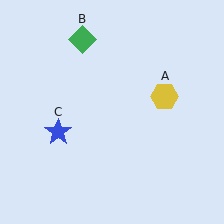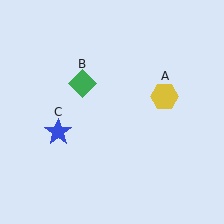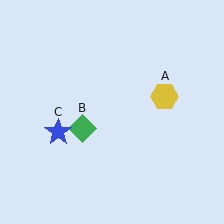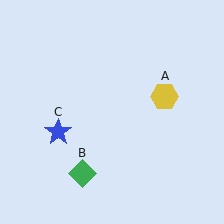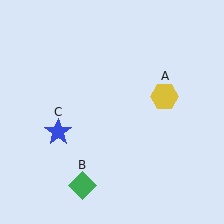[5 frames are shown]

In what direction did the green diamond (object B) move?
The green diamond (object B) moved down.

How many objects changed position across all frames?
1 object changed position: green diamond (object B).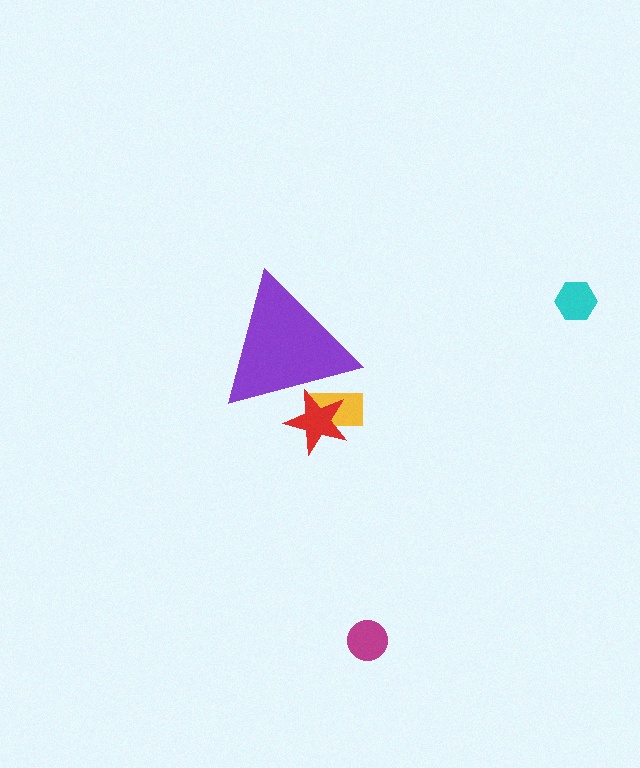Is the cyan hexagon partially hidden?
No, the cyan hexagon is fully visible.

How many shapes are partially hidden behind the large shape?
2 shapes are partially hidden.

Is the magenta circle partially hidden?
No, the magenta circle is fully visible.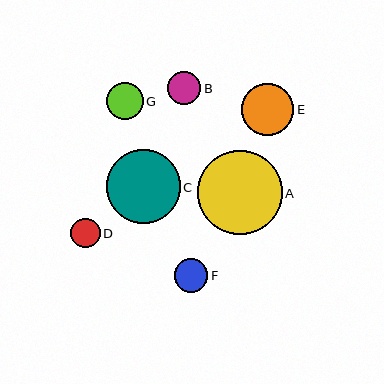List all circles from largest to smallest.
From largest to smallest: A, C, E, G, F, B, D.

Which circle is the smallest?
Circle D is the smallest with a size of approximately 30 pixels.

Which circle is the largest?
Circle A is the largest with a size of approximately 85 pixels.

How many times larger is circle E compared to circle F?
Circle E is approximately 1.6 times the size of circle F.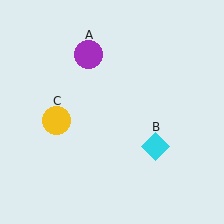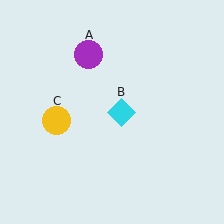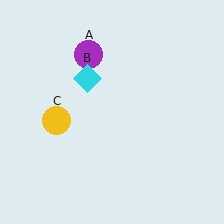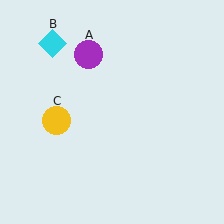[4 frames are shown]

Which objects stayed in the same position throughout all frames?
Purple circle (object A) and yellow circle (object C) remained stationary.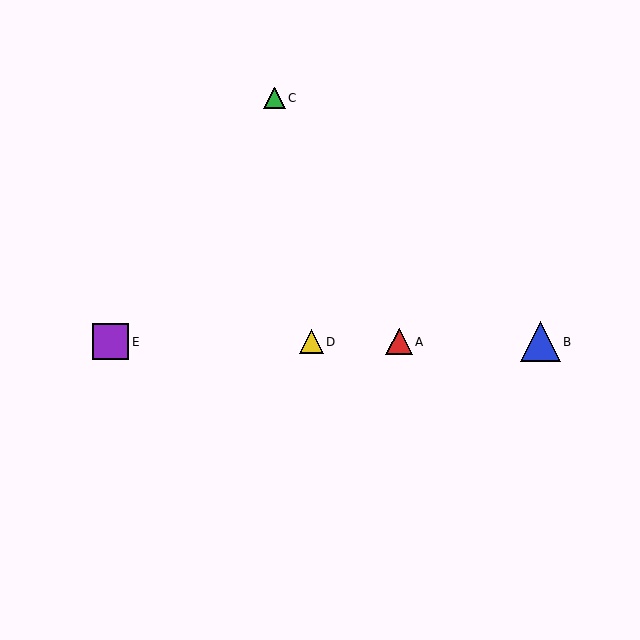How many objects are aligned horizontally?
4 objects (A, B, D, E) are aligned horizontally.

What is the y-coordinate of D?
Object D is at y≈342.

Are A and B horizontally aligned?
Yes, both are at y≈342.